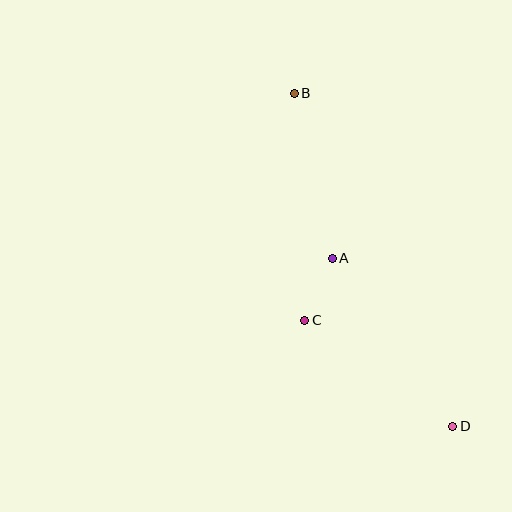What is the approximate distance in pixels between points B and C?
The distance between B and C is approximately 227 pixels.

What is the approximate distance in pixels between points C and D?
The distance between C and D is approximately 182 pixels.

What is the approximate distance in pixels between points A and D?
The distance between A and D is approximately 206 pixels.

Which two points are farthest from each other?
Points B and D are farthest from each other.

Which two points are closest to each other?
Points A and C are closest to each other.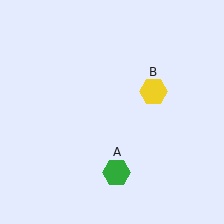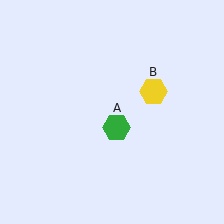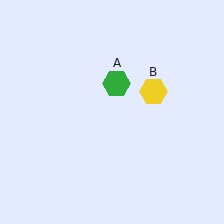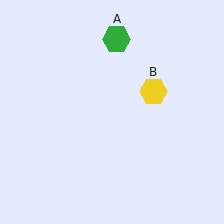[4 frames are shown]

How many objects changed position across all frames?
1 object changed position: green hexagon (object A).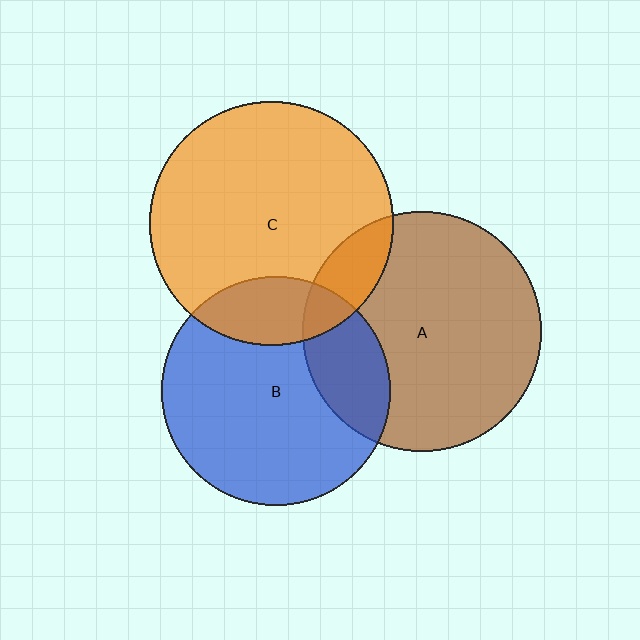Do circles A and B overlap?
Yes.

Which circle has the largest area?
Circle C (orange).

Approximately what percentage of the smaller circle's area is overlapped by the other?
Approximately 20%.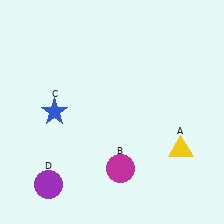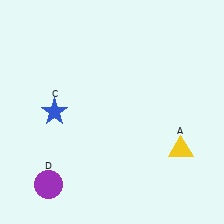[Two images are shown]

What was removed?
The magenta circle (B) was removed in Image 2.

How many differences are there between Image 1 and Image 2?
There is 1 difference between the two images.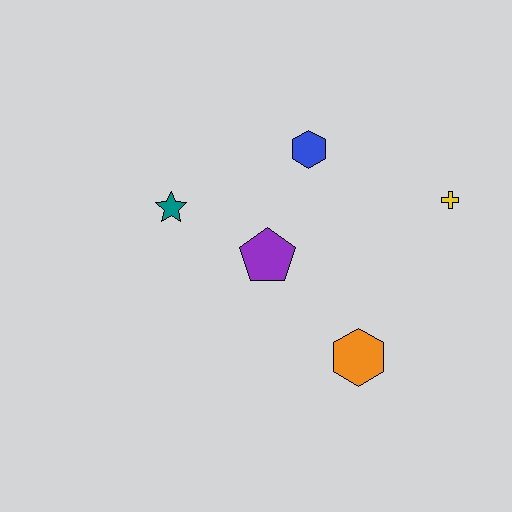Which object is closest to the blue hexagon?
The purple pentagon is closest to the blue hexagon.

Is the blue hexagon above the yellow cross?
Yes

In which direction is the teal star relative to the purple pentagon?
The teal star is to the left of the purple pentagon.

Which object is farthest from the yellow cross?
The teal star is farthest from the yellow cross.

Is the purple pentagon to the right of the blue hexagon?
No